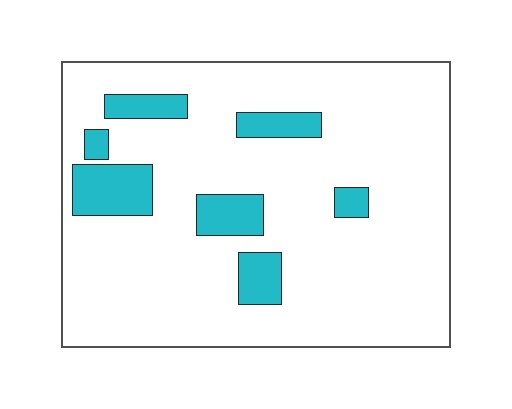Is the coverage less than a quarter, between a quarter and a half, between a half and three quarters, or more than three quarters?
Less than a quarter.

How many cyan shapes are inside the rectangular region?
7.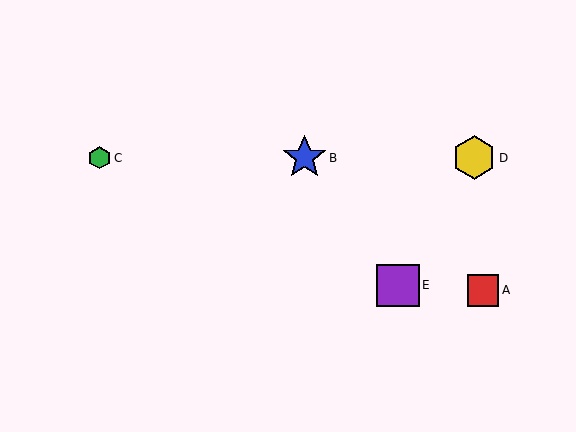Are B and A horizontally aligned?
No, B is at y≈158 and A is at y≈290.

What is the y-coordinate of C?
Object C is at y≈158.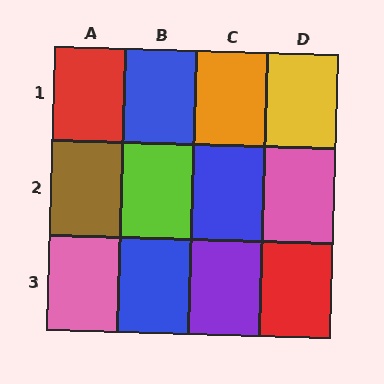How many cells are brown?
1 cell is brown.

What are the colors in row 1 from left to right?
Red, blue, orange, yellow.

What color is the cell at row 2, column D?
Pink.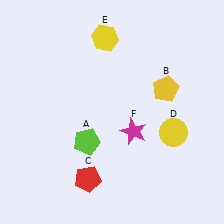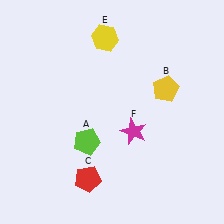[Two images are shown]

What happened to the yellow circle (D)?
The yellow circle (D) was removed in Image 2. It was in the bottom-right area of Image 1.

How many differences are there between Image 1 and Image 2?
There is 1 difference between the two images.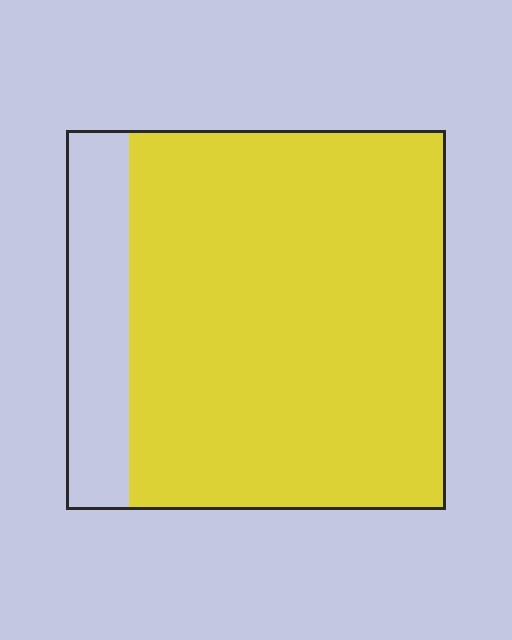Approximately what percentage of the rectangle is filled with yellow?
Approximately 85%.